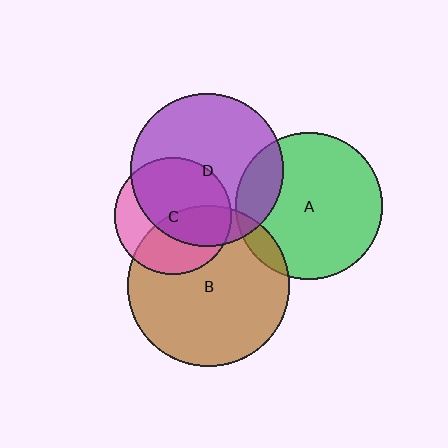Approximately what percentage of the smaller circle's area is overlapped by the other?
Approximately 60%.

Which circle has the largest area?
Circle B (brown).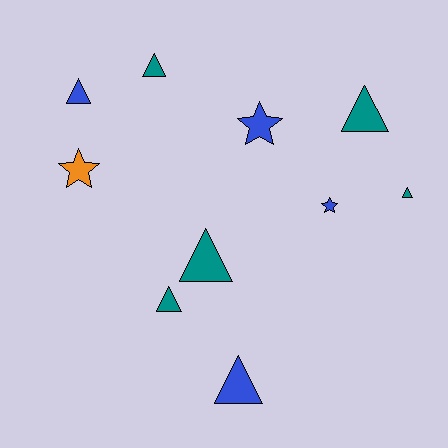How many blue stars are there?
There are 2 blue stars.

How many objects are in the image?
There are 10 objects.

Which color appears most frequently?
Teal, with 5 objects.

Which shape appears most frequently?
Triangle, with 7 objects.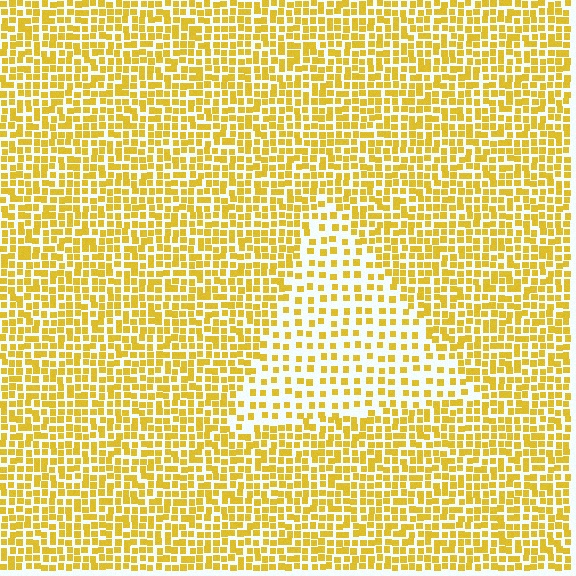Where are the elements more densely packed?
The elements are more densely packed outside the triangle boundary.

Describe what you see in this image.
The image contains small yellow elements arranged at two different densities. A triangle-shaped region is visible where the elements are less densely packed than the surrounding area.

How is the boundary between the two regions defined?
The boundary is defined by a change in element density (approximately 2.1x ratio). All elements are the same color, size, and shape.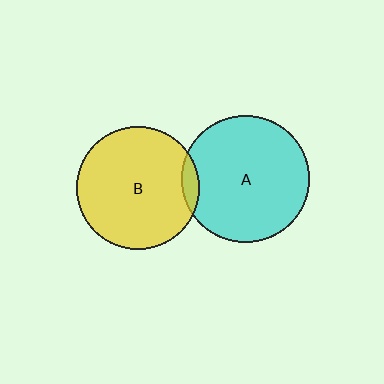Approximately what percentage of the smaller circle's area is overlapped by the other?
Approximately 5%.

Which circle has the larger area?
Circle A (cyan).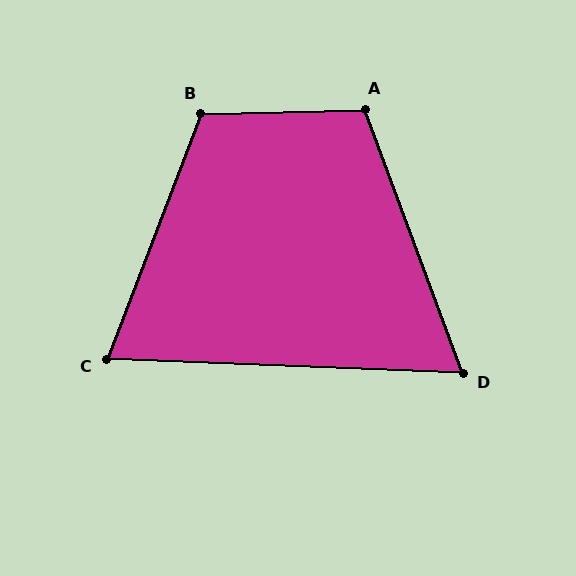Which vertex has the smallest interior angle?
D, at approximately 67 degrees.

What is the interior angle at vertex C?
Approximately 71 degrees (acute).